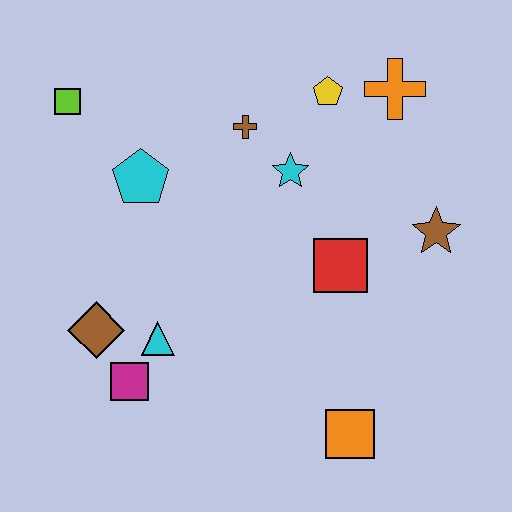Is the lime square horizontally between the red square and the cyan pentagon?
No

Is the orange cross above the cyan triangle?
Yes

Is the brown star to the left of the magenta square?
No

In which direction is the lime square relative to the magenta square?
The lime square is above the magenta square.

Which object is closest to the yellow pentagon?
The orange cross is closest to the yellow pentagon.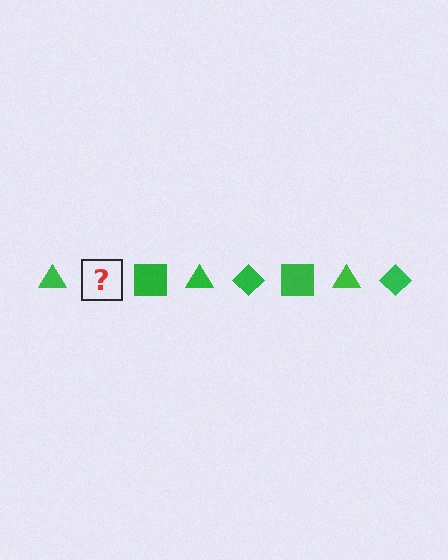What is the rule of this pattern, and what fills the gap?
The rule is that the pattern cycles through triangle, diamond, square shapes in green. The gap should be filled with a green diamond.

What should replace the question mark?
The question mark should be replaced with a green diamond.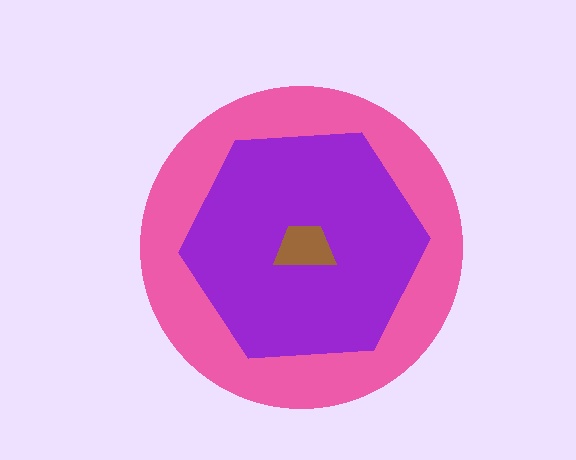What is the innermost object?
The brown trapezoid.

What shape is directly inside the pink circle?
The purple hexagon.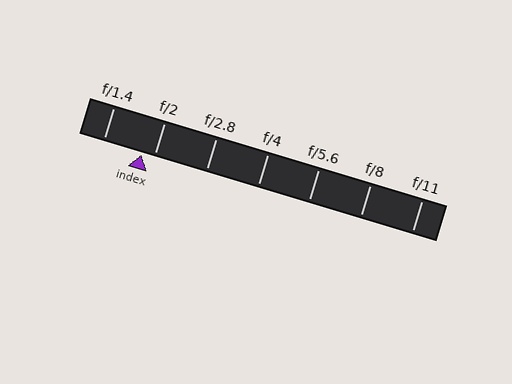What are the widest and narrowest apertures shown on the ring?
The widest aperture shown is f/1.4 and the narrowest is f/11.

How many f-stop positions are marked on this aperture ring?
There are 7 f-stop positions marked.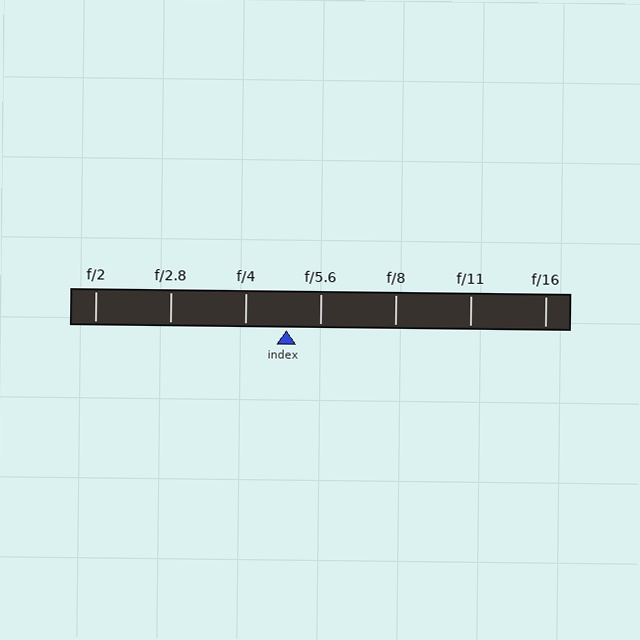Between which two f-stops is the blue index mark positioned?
The index mark is between f/4 and f/5.6.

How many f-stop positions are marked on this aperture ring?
There are 7 f-stop positions marked.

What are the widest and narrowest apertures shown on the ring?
The widest aperture shown is f/2 and the narrowest is f/16.